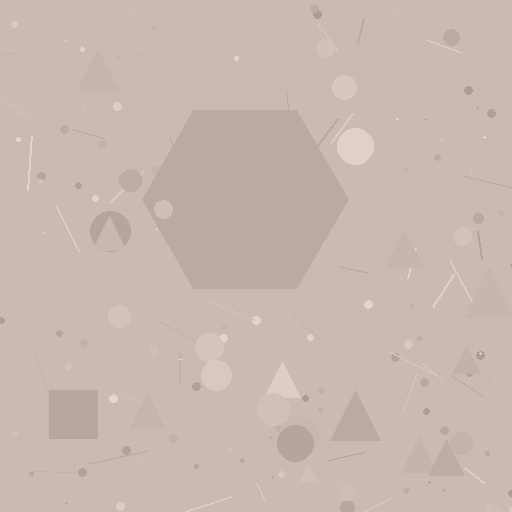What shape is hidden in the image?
A hexagon is hidden in the image.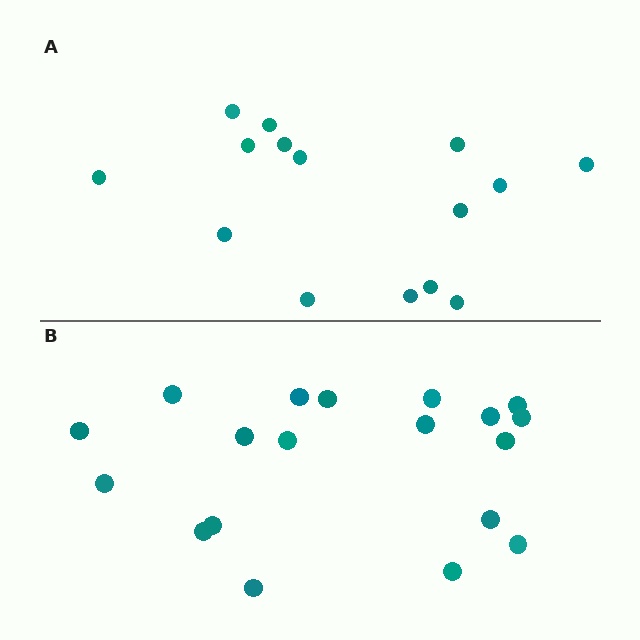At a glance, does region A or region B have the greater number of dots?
Region B (the bottom region) has more dots.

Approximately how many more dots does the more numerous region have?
Region B has about 4 more dots than region A.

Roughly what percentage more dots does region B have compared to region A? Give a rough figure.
About 25% more.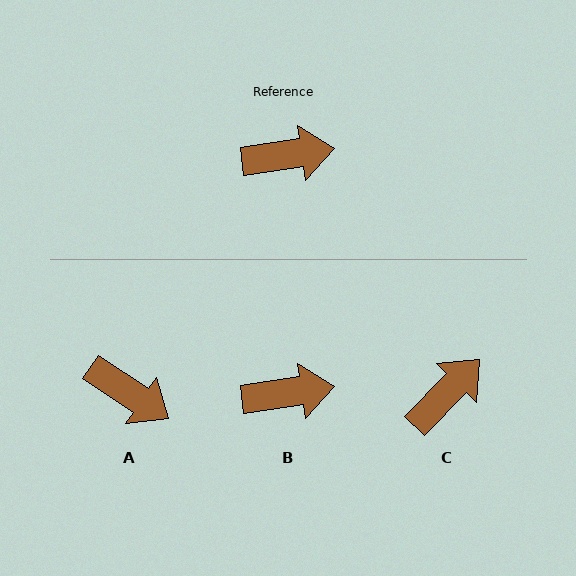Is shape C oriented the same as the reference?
No, it is off by about 38 degrees.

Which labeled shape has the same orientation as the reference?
B.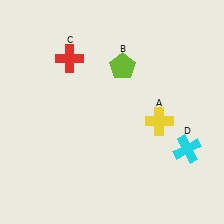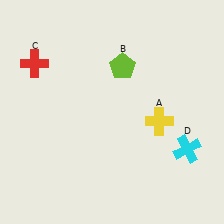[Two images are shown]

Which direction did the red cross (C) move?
The red cross (C) moved left.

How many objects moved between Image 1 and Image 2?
1 object moved between the two images.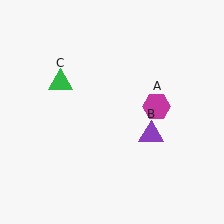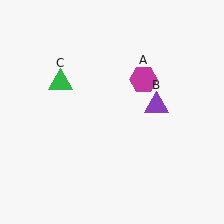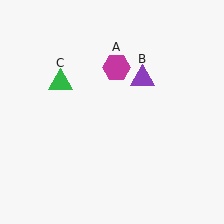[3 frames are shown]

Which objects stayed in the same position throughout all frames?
Green triangle (object C) remained stationary.